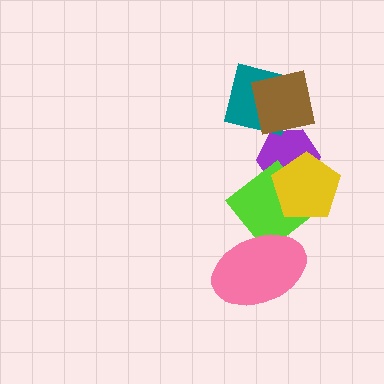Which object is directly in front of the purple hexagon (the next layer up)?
The teal square is directly in front of the purple hexagon.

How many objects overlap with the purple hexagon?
3 objects overlap with the purple hexagon.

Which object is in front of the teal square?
The brown square is in front of the teal square.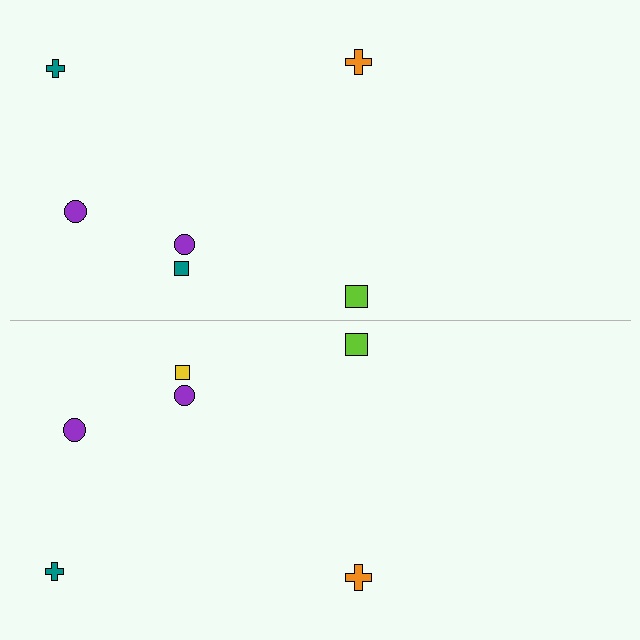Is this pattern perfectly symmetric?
No, the pattern is not perfectly symmetric. The yellow square on the bottom side breaks the symmetry — its mirror counterpart is teal.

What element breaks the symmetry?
The yellow square on the bottom side breaks the symmetry — its mirror counterpart is teal.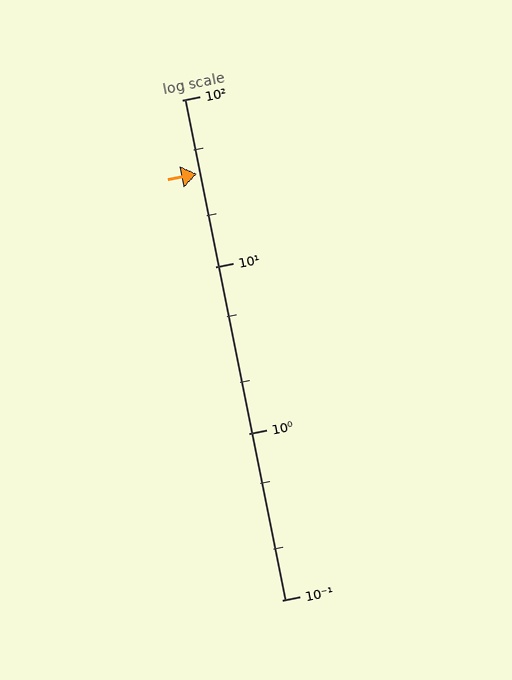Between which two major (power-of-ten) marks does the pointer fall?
The pointer is between 10 and 100.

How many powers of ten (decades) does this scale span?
The scale spans 3 decades, from 0.1 to 100.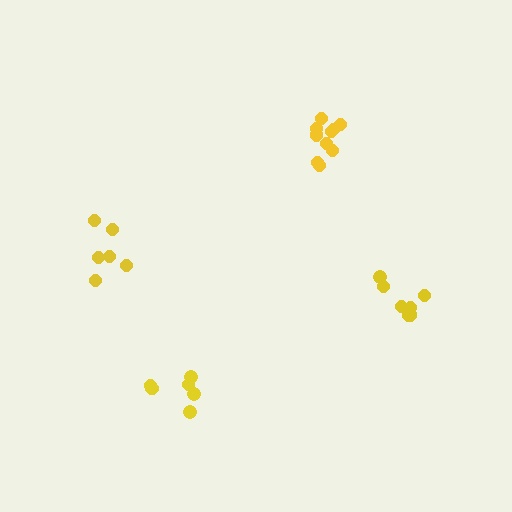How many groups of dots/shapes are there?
There are 4 groups.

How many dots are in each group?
Group 1: 10 dots, Group 2: 7 dots, Group 3: 6 dots, Group 4: 6 dots (29 total).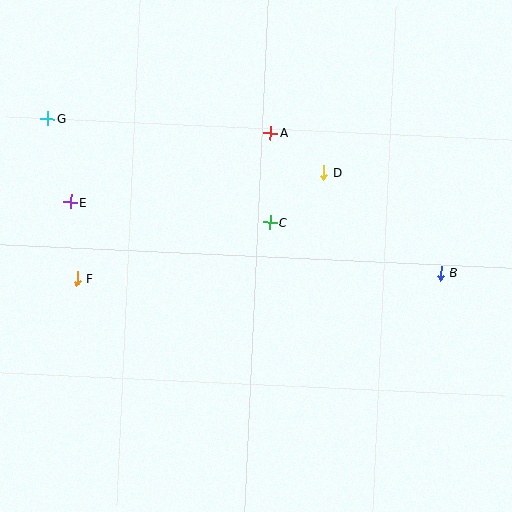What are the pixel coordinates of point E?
Point E is at (71, 202).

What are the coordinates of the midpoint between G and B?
The midpoint between G and B is at (244, 196).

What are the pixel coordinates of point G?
Point G is at (48, 119).